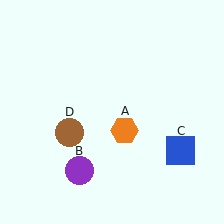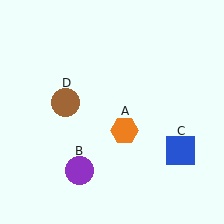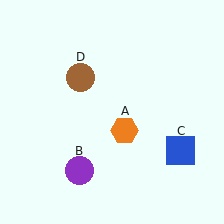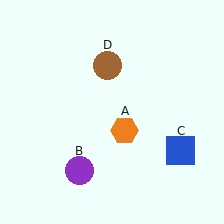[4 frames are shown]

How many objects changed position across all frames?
1 object changed position: brown circle (object D).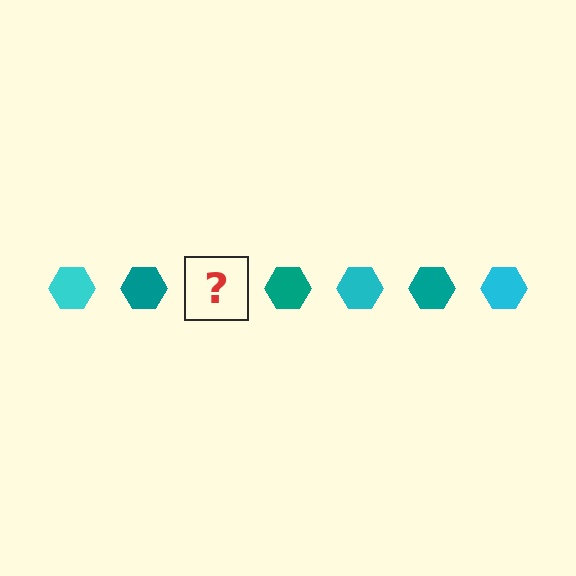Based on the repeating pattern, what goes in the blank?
The blank should be a cyan hexagon.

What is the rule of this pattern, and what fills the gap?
The rule is that the pattern cycles through cyan, teal hexagons. The gap should be filled with a cyan hexagon.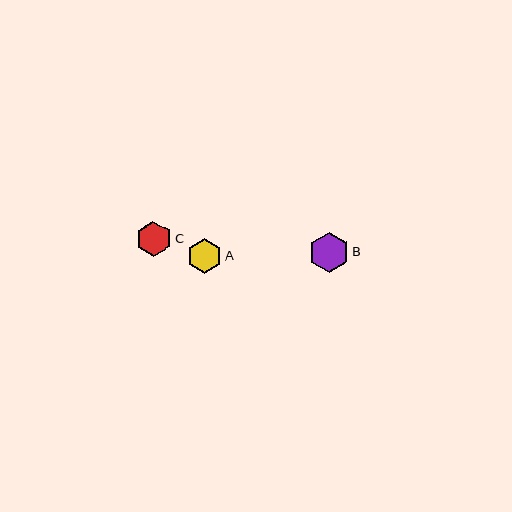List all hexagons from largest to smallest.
From largest to smallest: B, C, A.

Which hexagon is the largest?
Hexagon B is the largest with a size of approximately 40 pixels.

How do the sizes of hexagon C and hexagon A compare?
Hexagon C and hexagon A are approximately the same size.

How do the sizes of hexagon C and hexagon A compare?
Hexagon C and hexagon A are approximately the same size.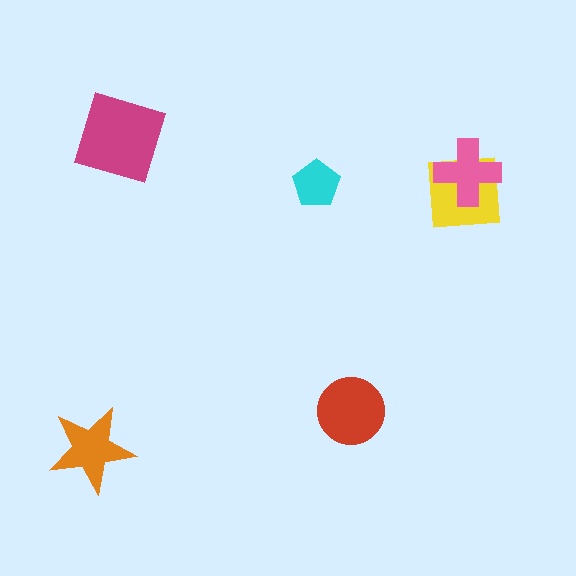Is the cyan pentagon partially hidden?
No, no other shape covers it.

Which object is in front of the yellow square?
The pink cross is in front of the yellow square.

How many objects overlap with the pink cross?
1 object overlaps with the pink cross.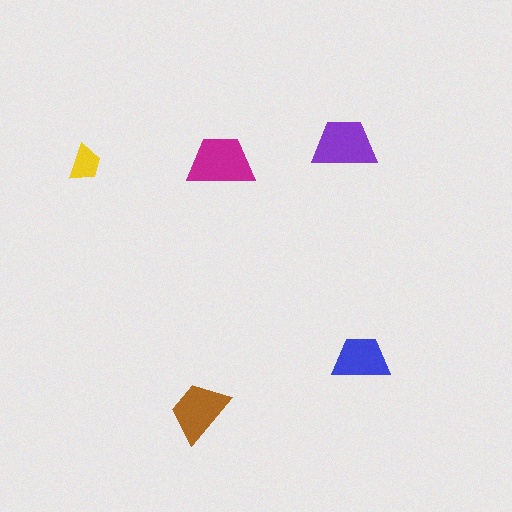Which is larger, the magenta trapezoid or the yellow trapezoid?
The magenta one.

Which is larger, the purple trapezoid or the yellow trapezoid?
The purple one.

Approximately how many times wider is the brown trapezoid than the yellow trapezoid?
About 1.5 times wider.